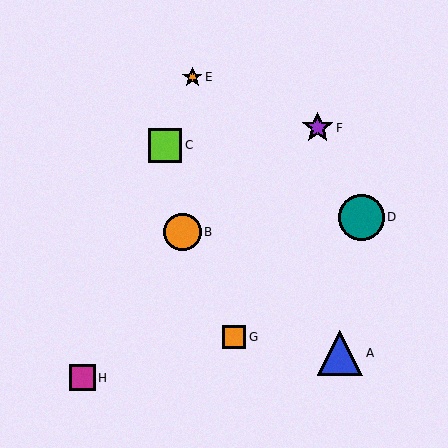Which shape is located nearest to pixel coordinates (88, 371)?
The magenta square (labeled H) at (82, 378) is nearest to that location.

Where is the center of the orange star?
The center of the orange star is at (192, 77).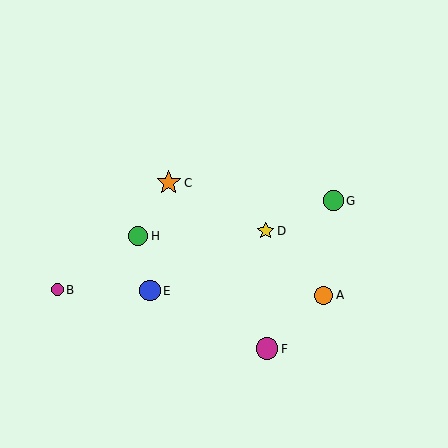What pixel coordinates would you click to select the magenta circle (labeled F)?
Click at (267, 349) to select the magenta circle F.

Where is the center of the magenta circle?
The center of the magenta circle is at (57, 290).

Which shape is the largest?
The orange star (labeled C) is the largest.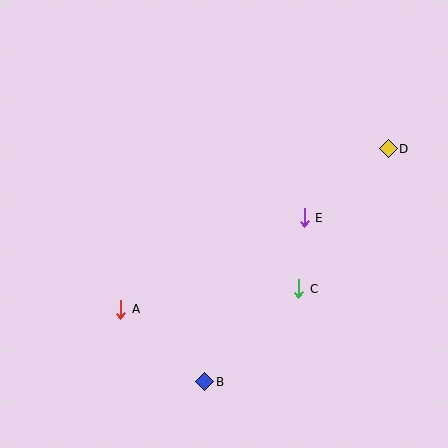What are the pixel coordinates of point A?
Point A is at (121, 309).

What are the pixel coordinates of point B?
Point B is at (205, 382).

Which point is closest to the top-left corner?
Point A is closest to the top-left corner.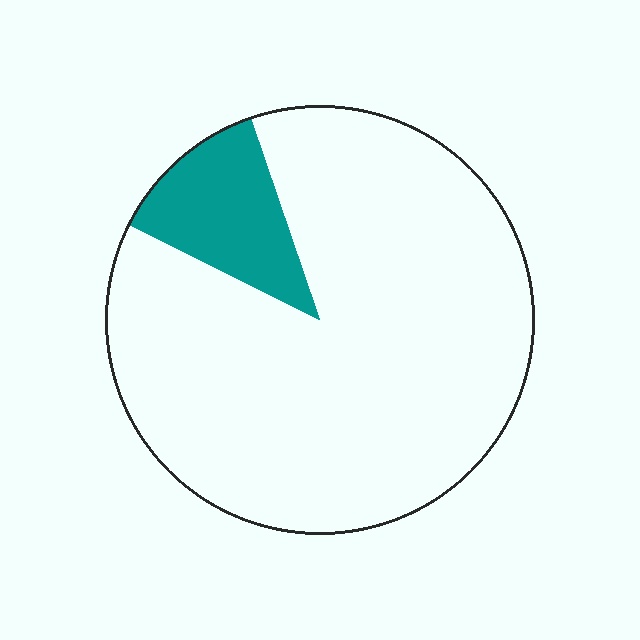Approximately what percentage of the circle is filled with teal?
Approximately 10%.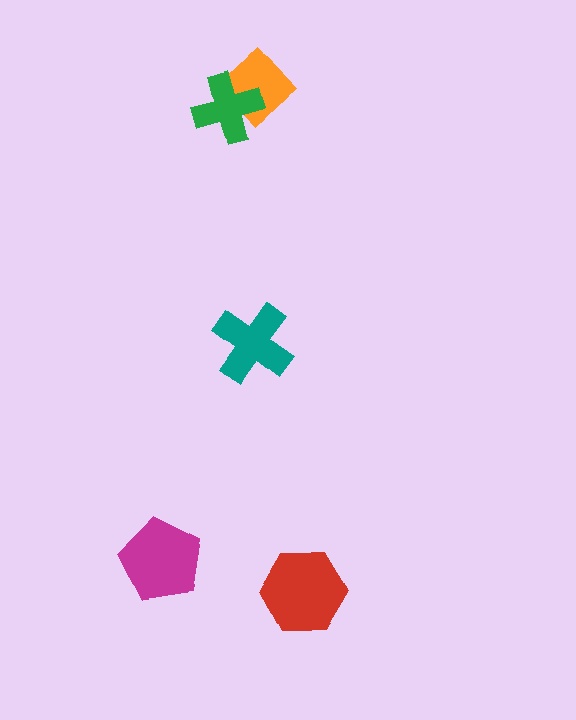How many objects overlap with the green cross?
1 object overlaps with the green cross.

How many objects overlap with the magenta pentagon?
0 objects overlap with the magenta pentagon.